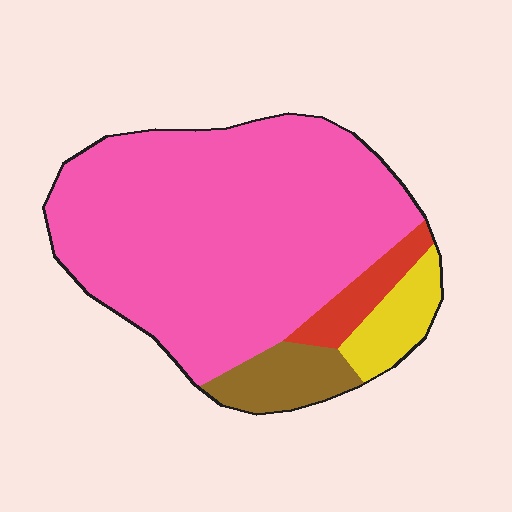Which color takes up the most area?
Pink, at roughly 75%.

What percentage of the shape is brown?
Brown covers 9% of the shape.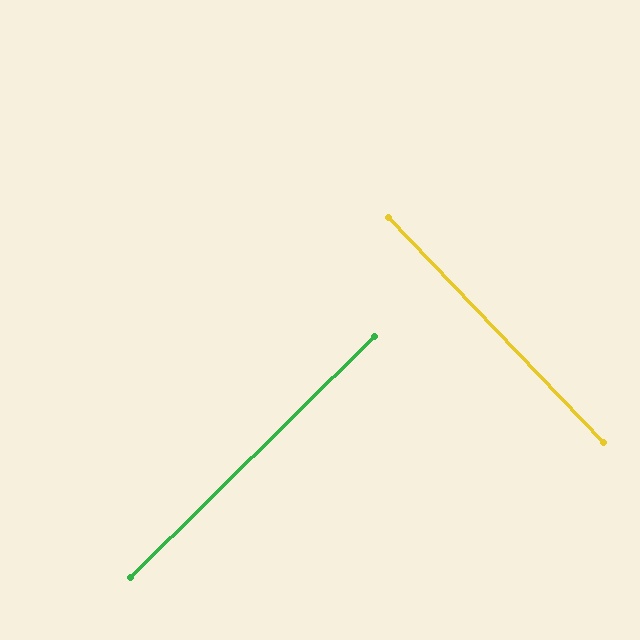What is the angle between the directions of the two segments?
Approximately 89 degrees.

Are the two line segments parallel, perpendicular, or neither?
Perpendicular — they meet at approximately 89°.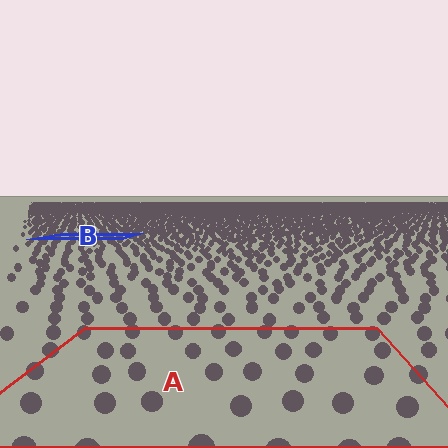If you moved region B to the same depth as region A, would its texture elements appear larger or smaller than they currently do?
They would appear larger. At a closer depth, the same texture elements are projected at a bigger on-screen size.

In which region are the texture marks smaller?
The texture marks are smaller in region B, because it is farther away.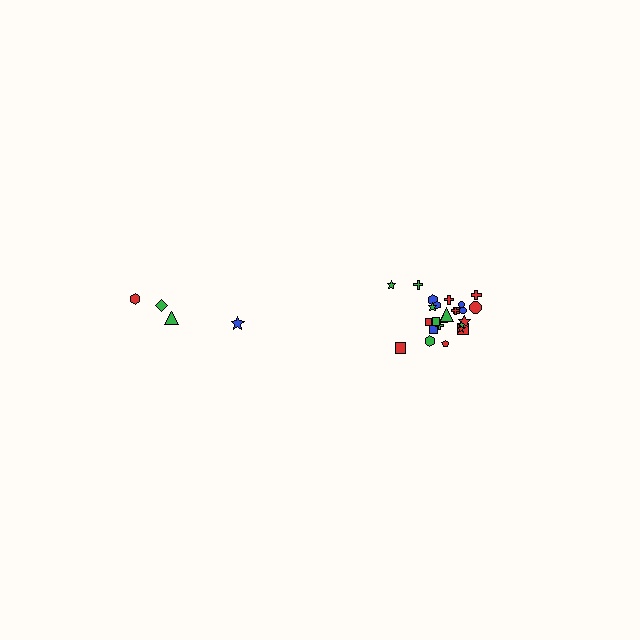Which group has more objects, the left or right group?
The right group.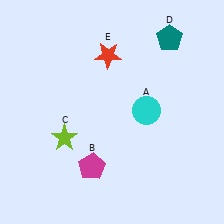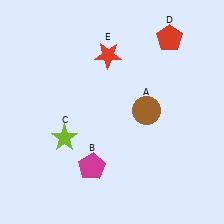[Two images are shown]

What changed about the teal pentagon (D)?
In Image 1, D is teal. In Image 2, it changed to red.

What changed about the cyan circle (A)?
In Image 1, A is cyan. In Image 2, it changed to brown.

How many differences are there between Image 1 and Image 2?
There are 2 differences between the two images.